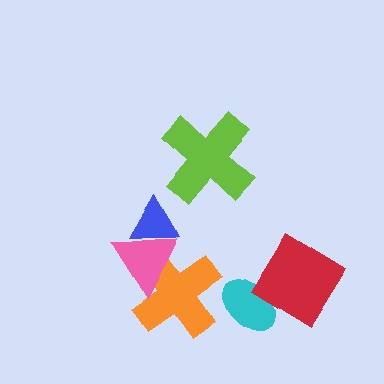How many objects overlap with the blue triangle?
1 object overlaps with the blue triangle.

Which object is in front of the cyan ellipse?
The red diamond is in front of the cyan ellipse.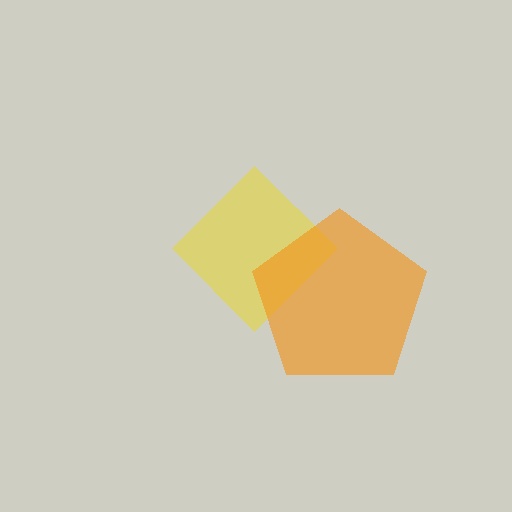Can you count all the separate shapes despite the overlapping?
Yes, there are 2 separate shapes.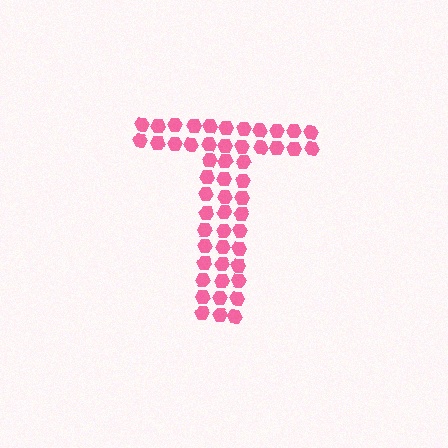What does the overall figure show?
The overall figure shows the letter T.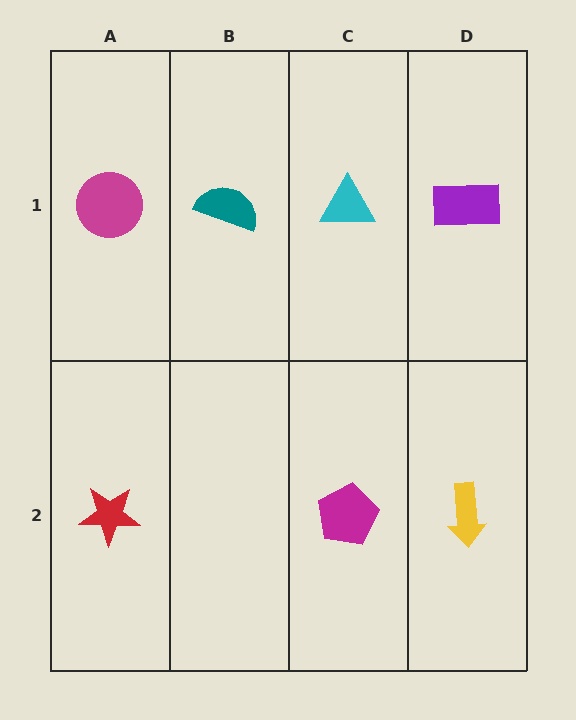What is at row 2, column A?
A red star.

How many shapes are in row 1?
4 shapes.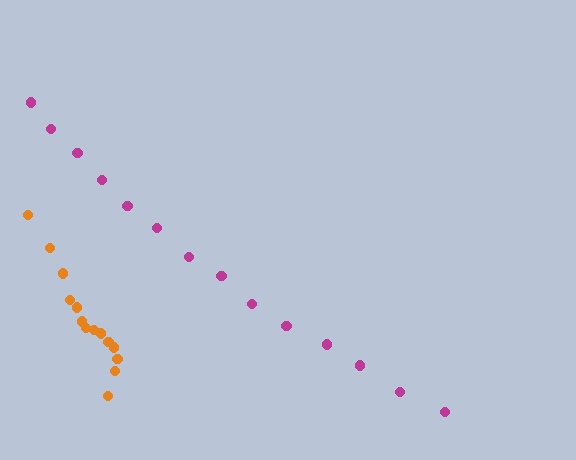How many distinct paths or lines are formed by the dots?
There are 2 distinct paths.